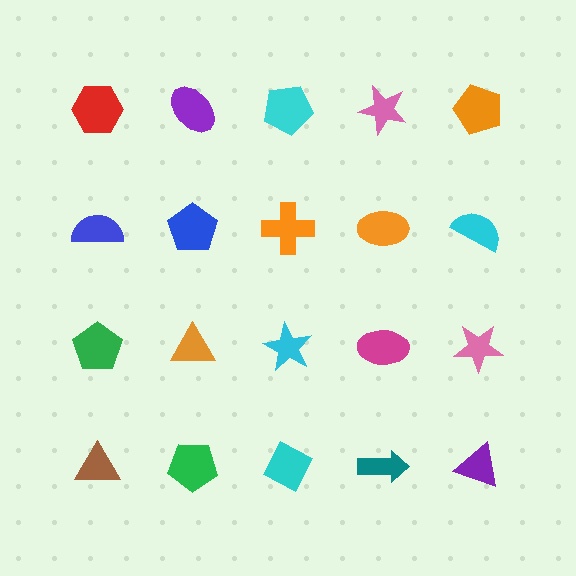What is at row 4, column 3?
A cyan diamond.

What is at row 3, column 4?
A magenta ellipse.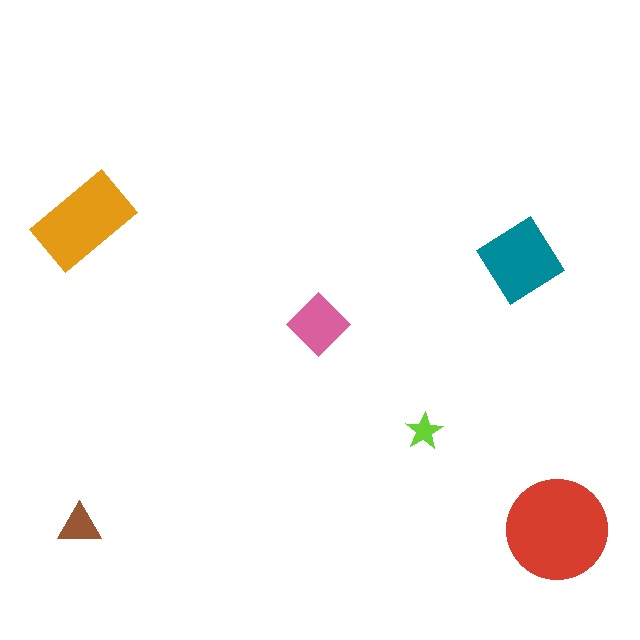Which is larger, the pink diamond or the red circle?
The red circle.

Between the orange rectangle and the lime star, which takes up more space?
The orange rectangle.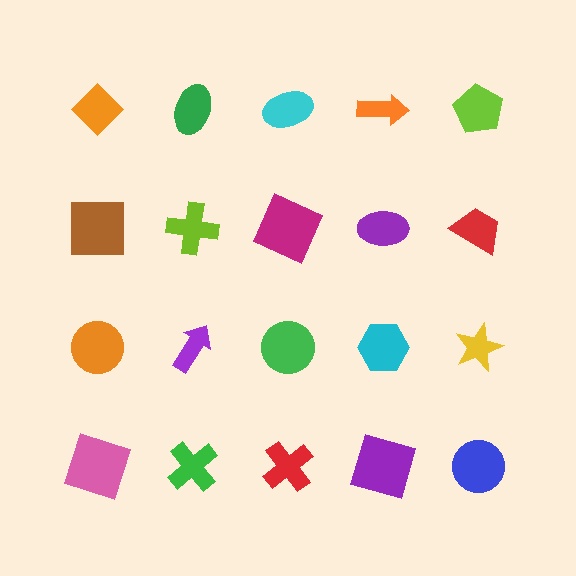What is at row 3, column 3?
A green circle.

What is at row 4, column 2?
A green cross.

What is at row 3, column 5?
A yellow star.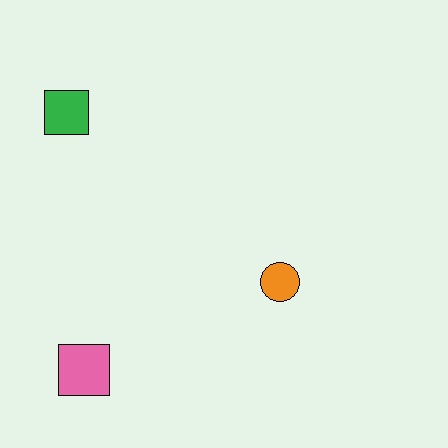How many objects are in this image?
There are 3 objects.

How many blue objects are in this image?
There are no blue objects.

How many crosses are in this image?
There are no crosses.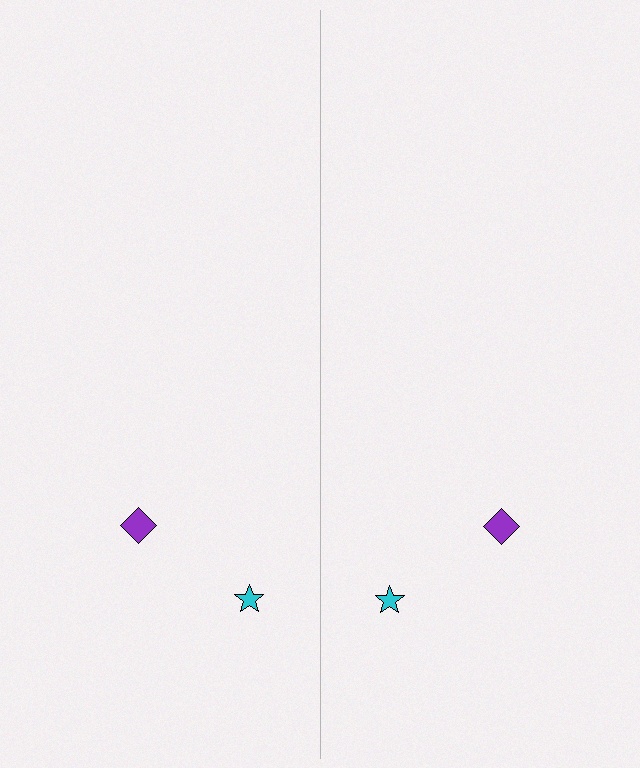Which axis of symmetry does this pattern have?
The pattern has a vertical axis of symmetry running through the center of the image.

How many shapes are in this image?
There are 4 shapes in this image.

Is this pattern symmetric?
Yes, this pattern has bilateral (reflection) symmetry.